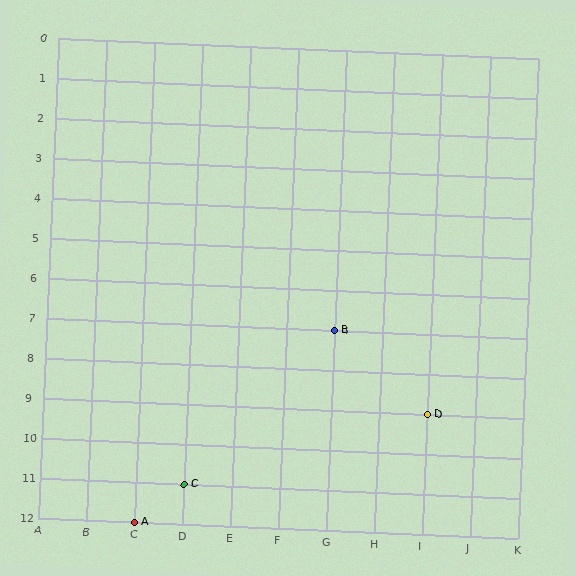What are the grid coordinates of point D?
Point D is at grid coordinates (I, 9).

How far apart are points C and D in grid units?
Points C and D are 5 columns and 2 rows apart (about 5.4 grid units diagonally).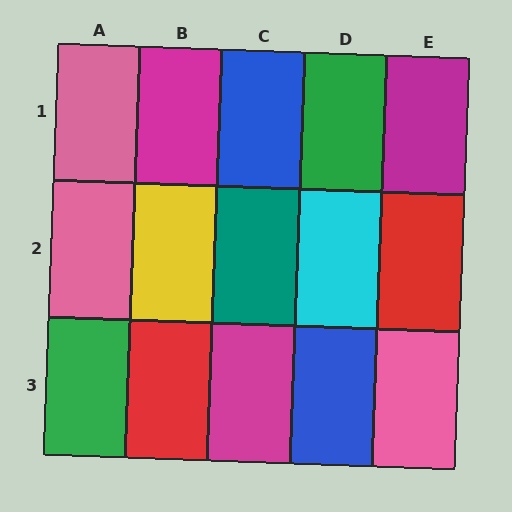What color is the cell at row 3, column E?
Pink.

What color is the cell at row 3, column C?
Magenta.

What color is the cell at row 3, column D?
Blue.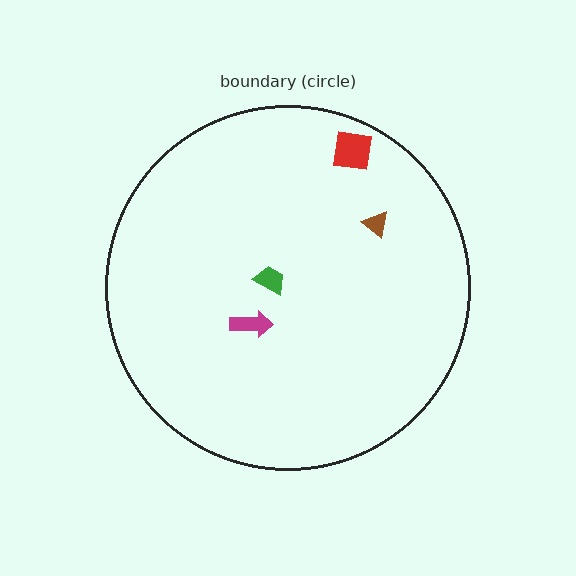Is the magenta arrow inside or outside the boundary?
Inside.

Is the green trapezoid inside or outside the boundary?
Inside.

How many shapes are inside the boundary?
4 inside, 0 outside.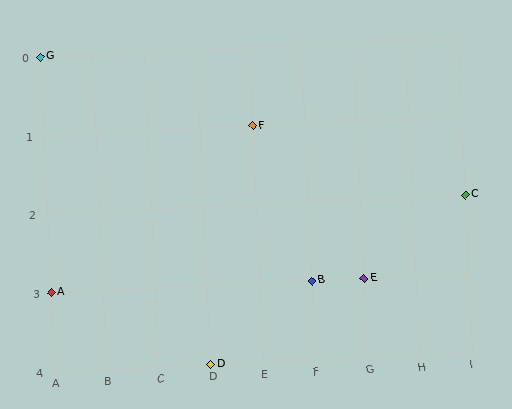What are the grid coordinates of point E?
Point E is at grid coordinates (G, 3).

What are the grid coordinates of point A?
Point A is at grid coordinates (A, 3).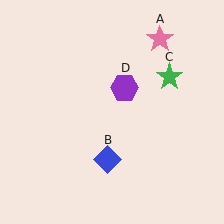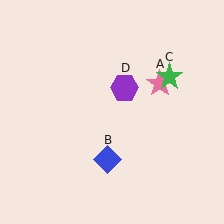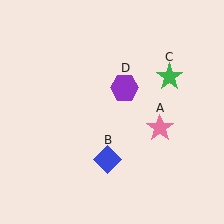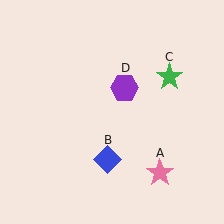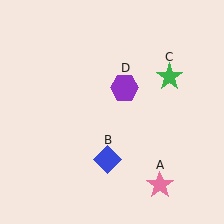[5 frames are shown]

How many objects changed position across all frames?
1 object changed position: pink star (object A).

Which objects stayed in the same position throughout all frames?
Blue diamond (object B) and green star (object C) and purple hexagon (object D) remained stationary.